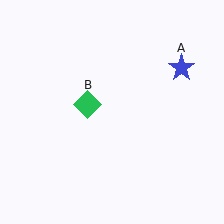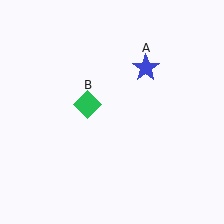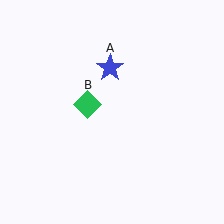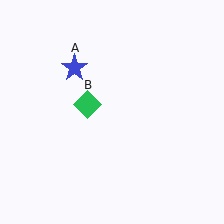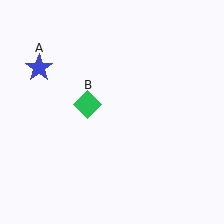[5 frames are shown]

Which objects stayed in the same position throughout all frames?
Green diamond (object B) remained stationary.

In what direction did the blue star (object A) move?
The blue star (object A) moved left.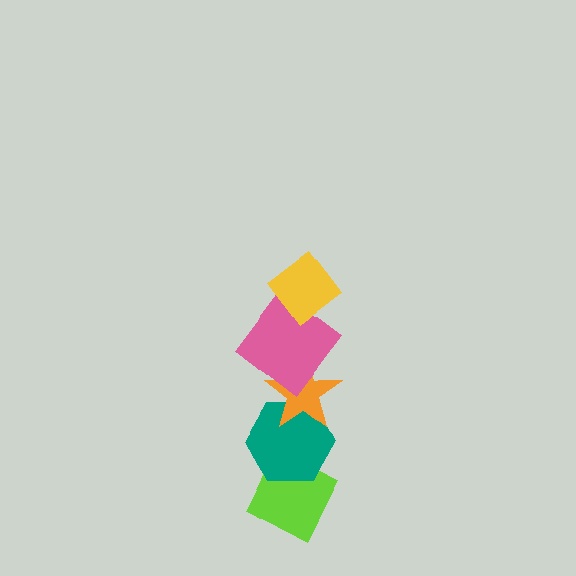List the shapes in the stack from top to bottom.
From top to bottom: the yellow diamond, the pink diamond, the orange star, the teal hexagon, the lime diamond.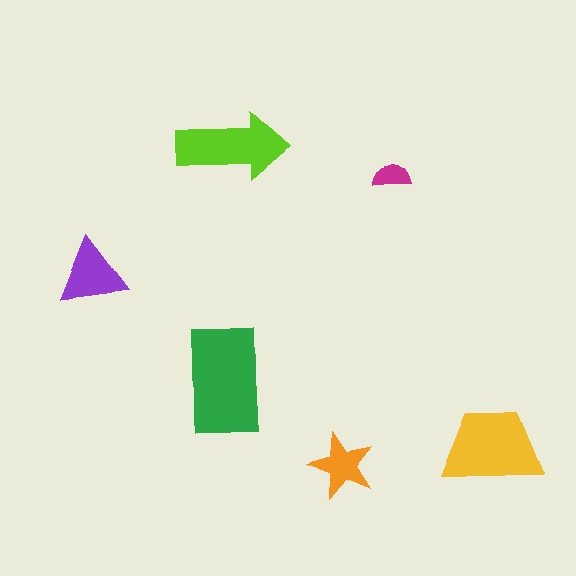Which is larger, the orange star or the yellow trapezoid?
The yellow trapezoid.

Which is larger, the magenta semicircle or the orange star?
The orange star.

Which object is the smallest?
The magenta semicircle.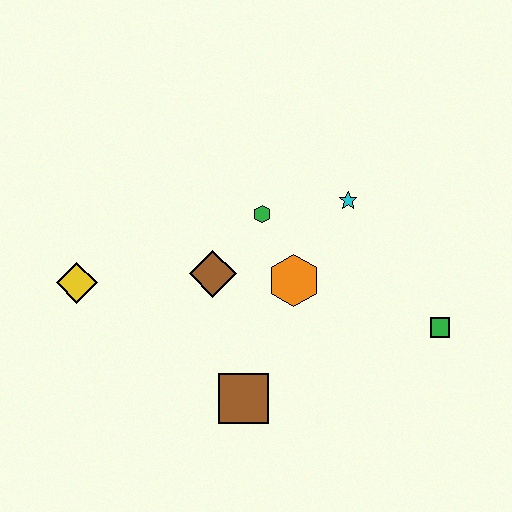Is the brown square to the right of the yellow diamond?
Yes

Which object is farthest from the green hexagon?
The green square is farthest from the green hexagon.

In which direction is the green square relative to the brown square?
The green square is to the right of the brown square.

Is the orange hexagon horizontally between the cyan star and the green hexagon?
Yes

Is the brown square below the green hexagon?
Yes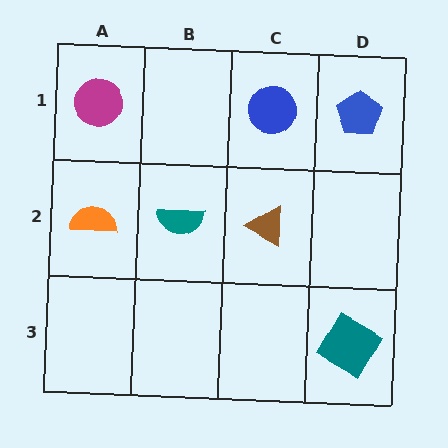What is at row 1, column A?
A magenta circle.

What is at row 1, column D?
A blue pentagon.